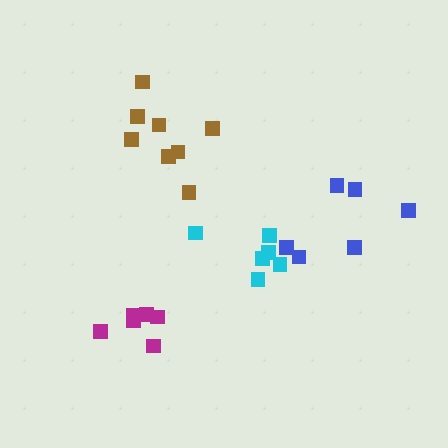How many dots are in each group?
Group 1: 6 dots, Group 2: 6 dots, Group 3: 6 dots, Group 4: 8 dots (26 total).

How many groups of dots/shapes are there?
There are 4 groups.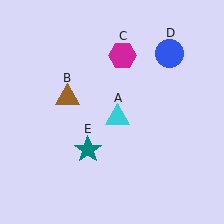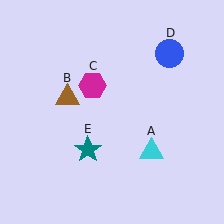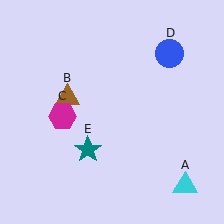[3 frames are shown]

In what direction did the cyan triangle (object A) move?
The cyan triangle (object A) moved down and to the right.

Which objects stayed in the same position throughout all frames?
Brown triangle (object B) and blue circle (object D) and teal star (object E) remained stationary.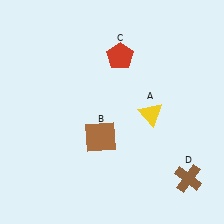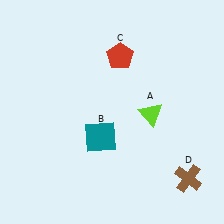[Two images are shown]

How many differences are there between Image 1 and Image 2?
There are 2 differences between the two images.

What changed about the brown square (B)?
In Image 1, B is brown. In Image 2, it changed to teal.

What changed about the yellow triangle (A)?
In Image 1, A is yellow. In Image 2, it changed to lime.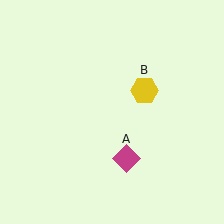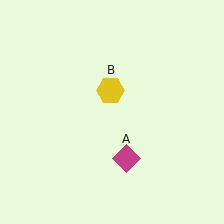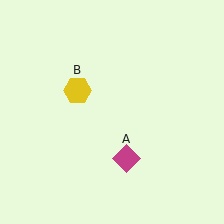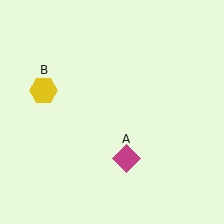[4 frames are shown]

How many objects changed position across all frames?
1 object changed position: yellow hexagon (object B).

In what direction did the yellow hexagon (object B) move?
The yellow hexagon (object B) moved left.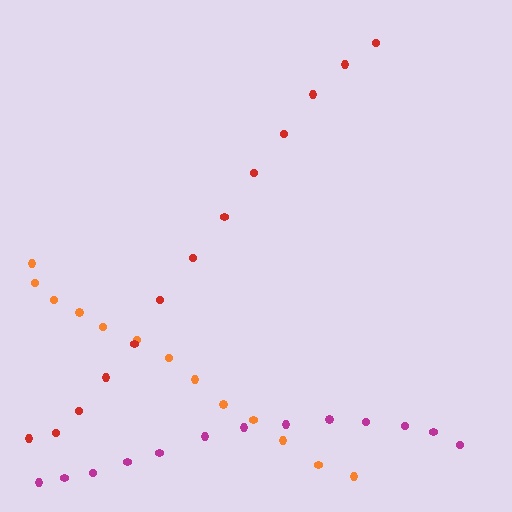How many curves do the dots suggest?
There are 3 distinct paths.